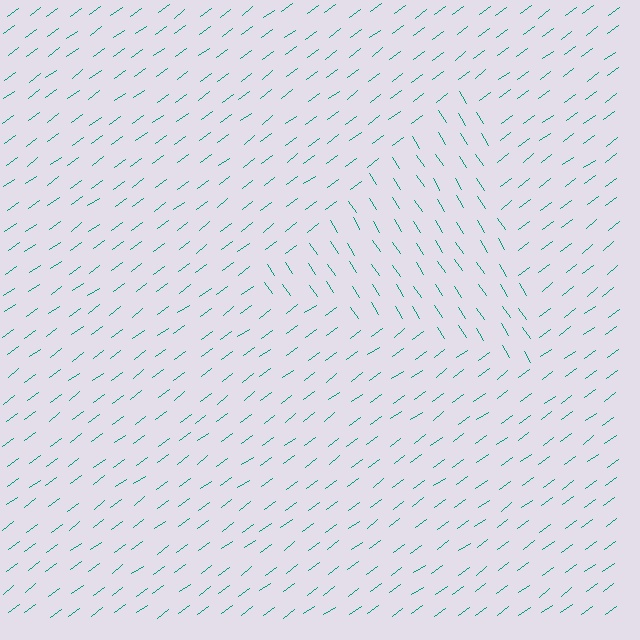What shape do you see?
I see a triangle.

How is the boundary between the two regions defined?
The boundary is defined purely by a change in line orientation (approximately 86 degrees difference). All lines are the same color and thickness.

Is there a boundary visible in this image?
Yes, there is a texture boundary formed by a change in line orientation.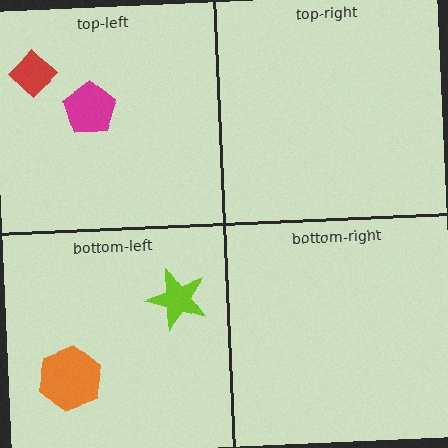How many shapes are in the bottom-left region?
2.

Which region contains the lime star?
The bottom-left region.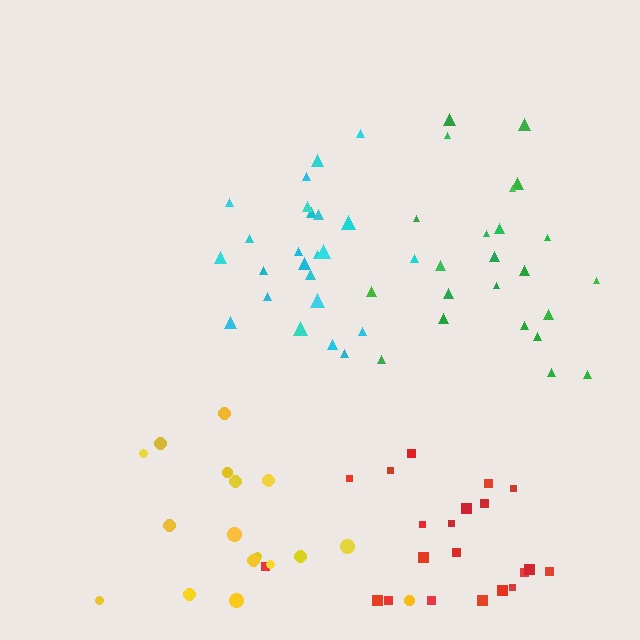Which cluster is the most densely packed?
Cyan.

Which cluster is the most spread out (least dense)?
Yellow.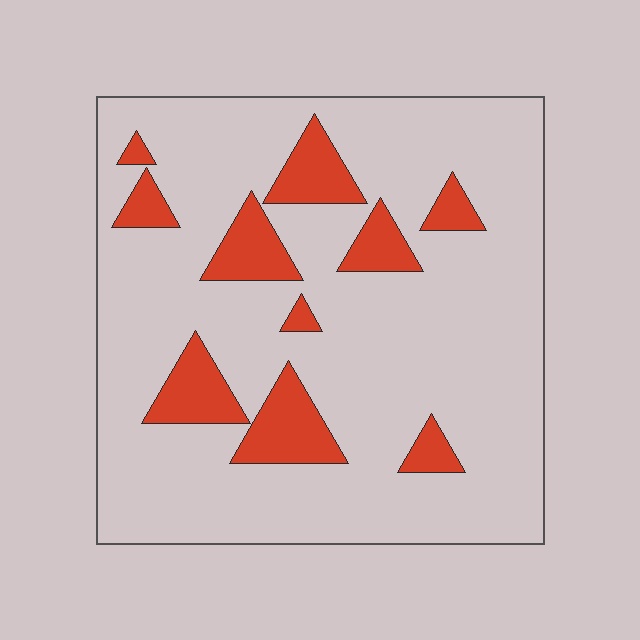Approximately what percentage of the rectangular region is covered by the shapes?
Approximately 15%.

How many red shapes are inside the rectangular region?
10.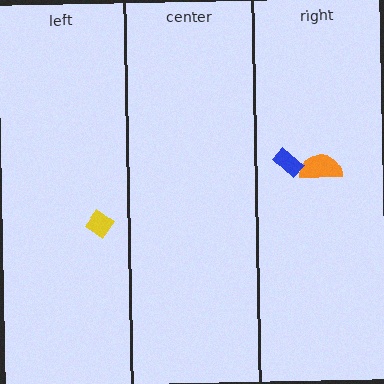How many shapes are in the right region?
2.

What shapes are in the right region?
The orange semicircle, the blue rectangle.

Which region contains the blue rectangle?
The right region.